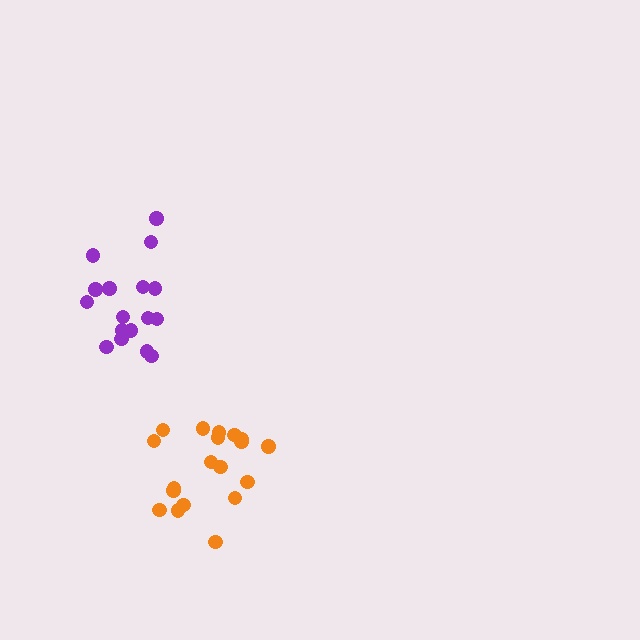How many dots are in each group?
Group 1: 19 dots, Group 2: 17 dots (36 total).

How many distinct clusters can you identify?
There are 2 distinct clusters.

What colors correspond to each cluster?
The clusters are colored: orange, purple.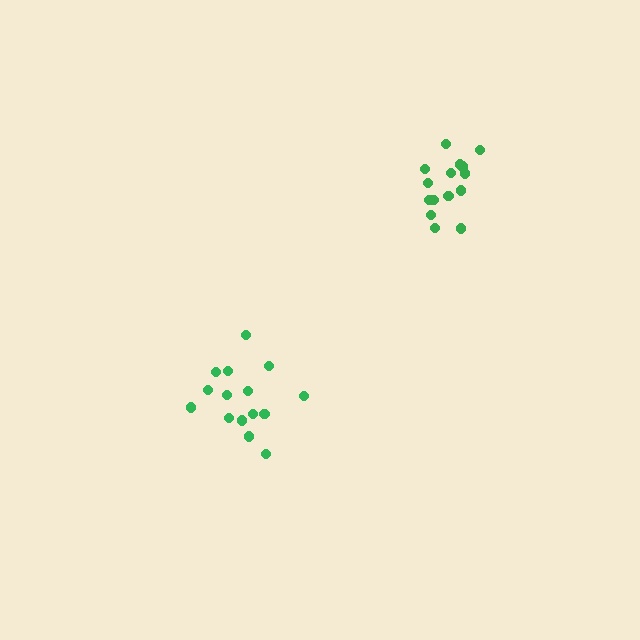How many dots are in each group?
Group 1: 15 dots, Group 2: 16 dots (31 total).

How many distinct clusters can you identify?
There are 2 distinct clusters.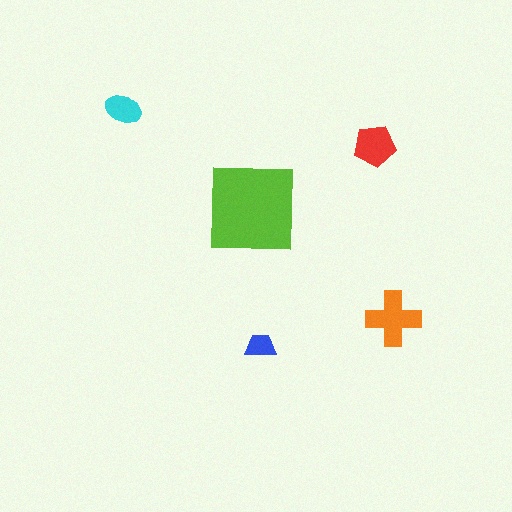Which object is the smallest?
The blue trapezoid.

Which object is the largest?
The lime square.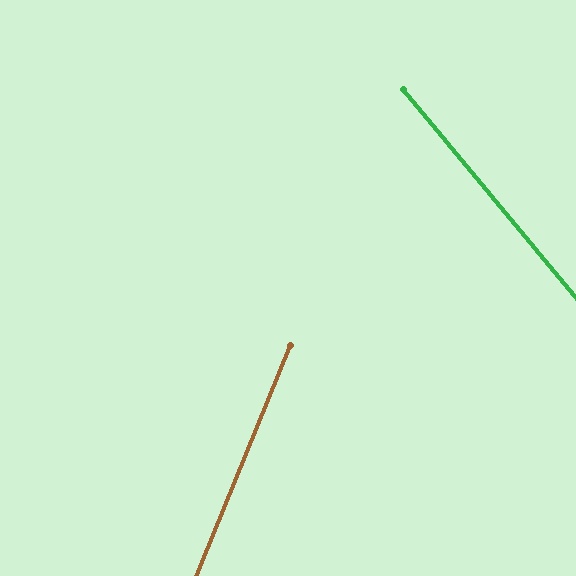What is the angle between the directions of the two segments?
Approximately 62 degrees.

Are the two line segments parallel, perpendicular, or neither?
Neither parallel nor perpendicular — they differ by about 62°.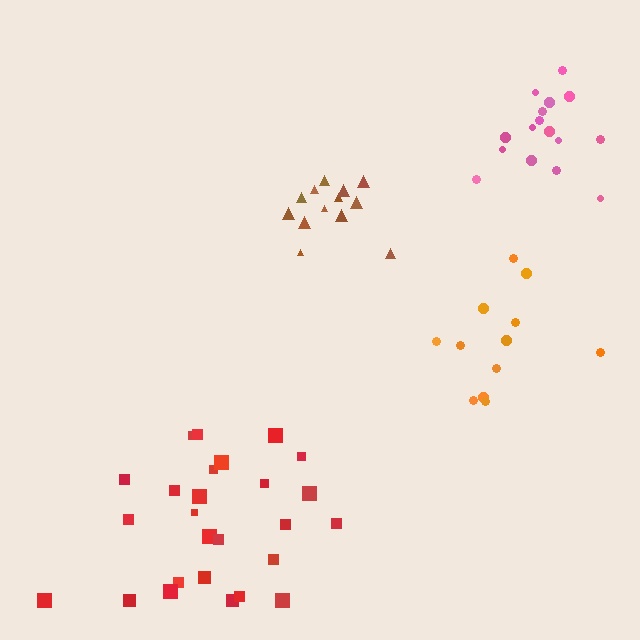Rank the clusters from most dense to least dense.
brown, pink, orange, red.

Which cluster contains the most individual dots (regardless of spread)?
Red (26).